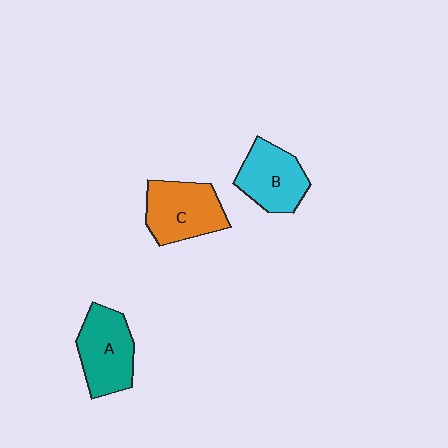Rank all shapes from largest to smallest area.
From largest to smallest: C (orange), A (teal), B (cyan).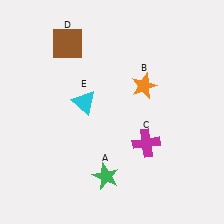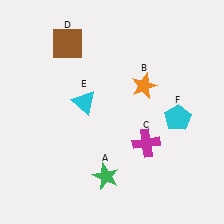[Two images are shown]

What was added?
A cyan pentagon (F) was added in Image 2.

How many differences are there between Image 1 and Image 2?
There is 1 difference between the two images.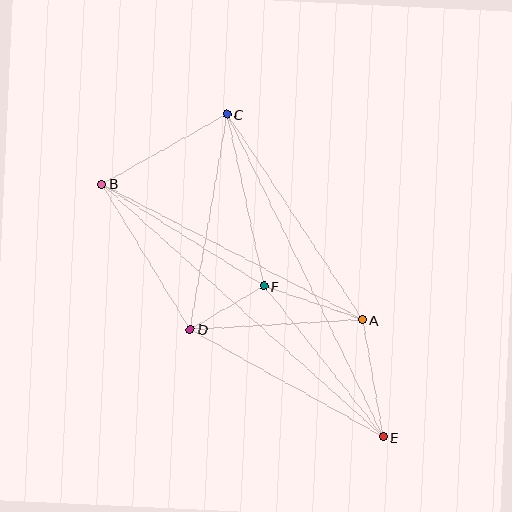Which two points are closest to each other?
Points D and F are closest to each other.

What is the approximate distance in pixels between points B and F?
The distance between B and F is approximately 191 pixels.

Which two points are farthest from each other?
Points B and E are farthest from each other.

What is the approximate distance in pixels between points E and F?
The distance between E and F is approximately 192 pixels.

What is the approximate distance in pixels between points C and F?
The distance between C and F is approximately 176 pixels.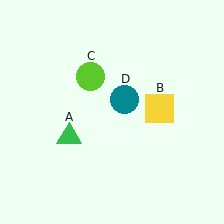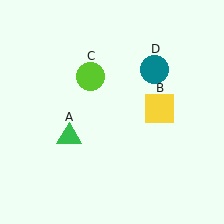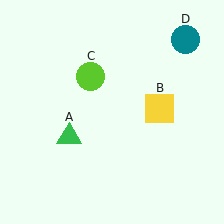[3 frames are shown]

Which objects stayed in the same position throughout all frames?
Green triangle (object A) and yellow square (object B) and lime circle (object C) remained stationary.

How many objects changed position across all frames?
1 object changed position: teal circle (object D).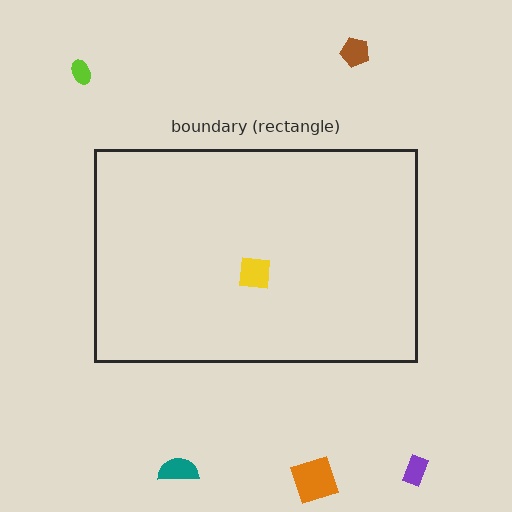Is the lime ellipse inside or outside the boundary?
Outside.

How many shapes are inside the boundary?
1 inside, 5 outside.